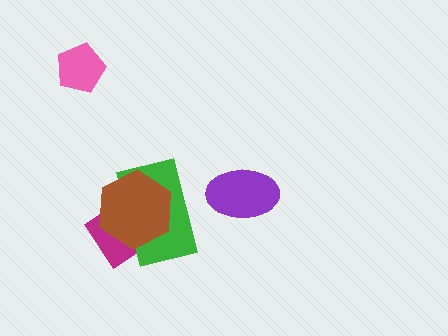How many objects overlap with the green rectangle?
2 objects overlap with the green rectangle.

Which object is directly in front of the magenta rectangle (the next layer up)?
The green rectangle is directly in front of the magenta rectangle.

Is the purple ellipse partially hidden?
No, no other shape covers it.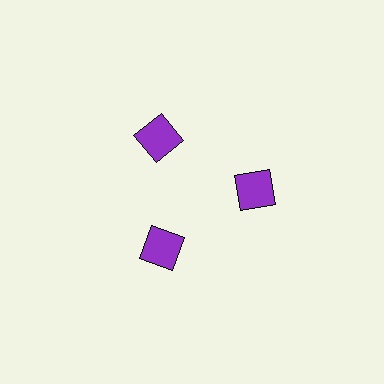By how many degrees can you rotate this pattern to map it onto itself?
The pattern maps onto itself every 120 degrees of rotation.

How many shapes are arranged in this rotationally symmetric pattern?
There are 3 shapes, arranged in 3 groups of 1.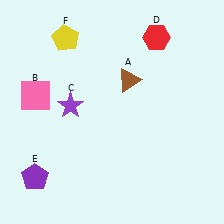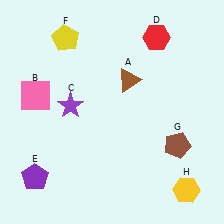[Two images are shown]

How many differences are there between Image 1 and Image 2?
There are 2 differences between the two images.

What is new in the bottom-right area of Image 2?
A brown pentagon (G) was added in the bottom-right area of Image 2.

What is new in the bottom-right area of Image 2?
A yellow hexagon (H) was added in the bottom-right area of Image 2.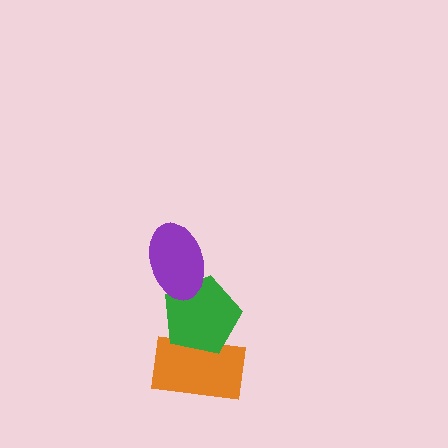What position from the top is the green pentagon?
The green pentagon is 2nd from the top.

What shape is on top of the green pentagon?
The purple ellipse is on top of the green pentagon.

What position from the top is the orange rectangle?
The orange rectangle is 3rd from the top.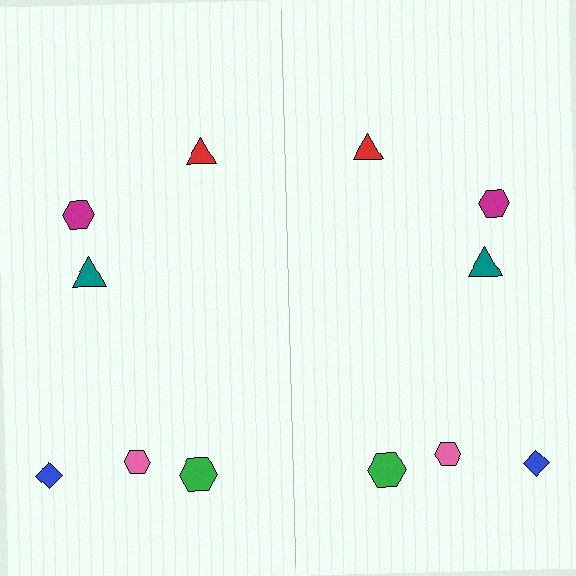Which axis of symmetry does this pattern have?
The pattern has a vertical axis of symmetry running through the center of the image.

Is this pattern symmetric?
Yes, this pattern has bilateral (reflection) symmetry.